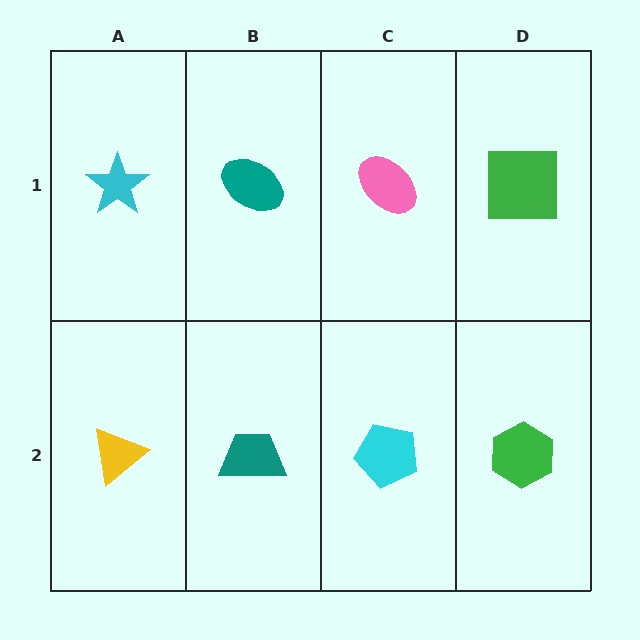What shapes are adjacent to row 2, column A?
A cyan star (row 1, column A), a teal trapezoid (row 2, column B).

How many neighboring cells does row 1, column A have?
2.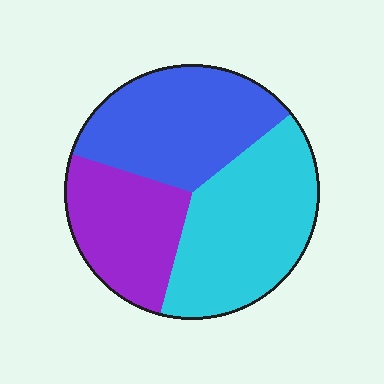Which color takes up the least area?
Purple, at roughly 25%.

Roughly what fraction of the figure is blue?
Blue takes up about one third (1/3) of the figure.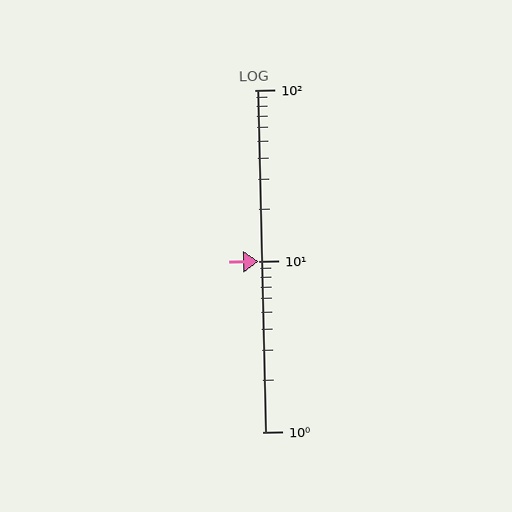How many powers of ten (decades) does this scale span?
The scale spans 2 decades, from 1 to 100.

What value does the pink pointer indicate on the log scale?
The pointer indicates approximately 10.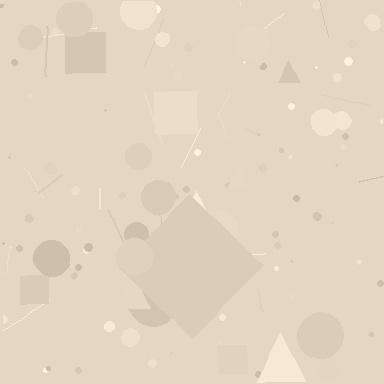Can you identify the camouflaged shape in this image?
The camouflaged shape is a diamond.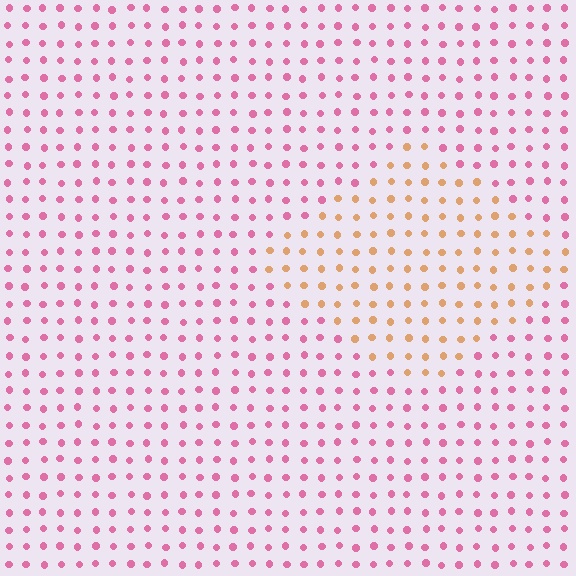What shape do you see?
I see a diamond.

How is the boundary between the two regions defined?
The boundary is defined purely by a slight shift in hue (about 57 degrees). Spacing, size, and orientation are identical on both sides.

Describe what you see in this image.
The image is filled with small pink elements in a uniform arrangement. A diamond-shaped region is visible where the elements are tinted to a slightly different hue, forming a subtle color boundary.